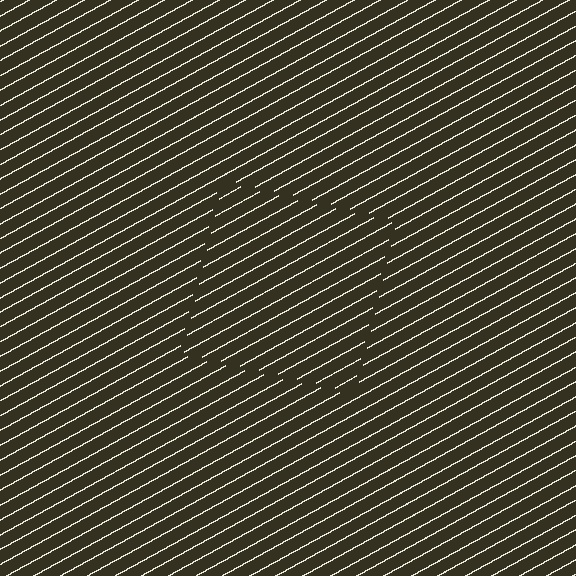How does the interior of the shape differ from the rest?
The interior of the shape contains the same grating, shifted by half a period — the contour is defined by the phase discontinuity where line-ends from the inner and outer gratings abut.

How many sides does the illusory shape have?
4 sides — the line-ends trace a square.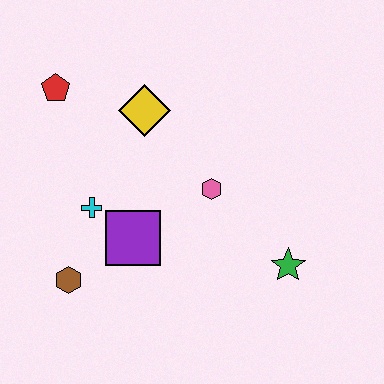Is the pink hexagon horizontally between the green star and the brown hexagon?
Yes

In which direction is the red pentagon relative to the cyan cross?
The red pentagon is above the cyan cross.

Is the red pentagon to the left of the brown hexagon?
Yes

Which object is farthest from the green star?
The red pentagon is farthest from the green star.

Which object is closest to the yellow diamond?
The red pentagon is closest to the yellow diamond.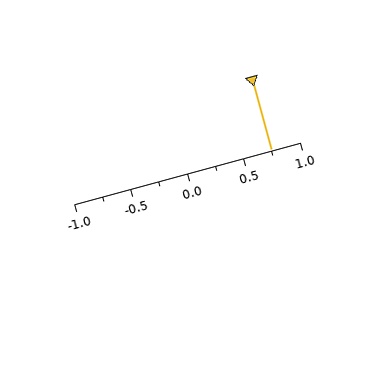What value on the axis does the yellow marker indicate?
The marker indicates approximately 0.75.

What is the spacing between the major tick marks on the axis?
The major ticks are spaced 0.5 apart.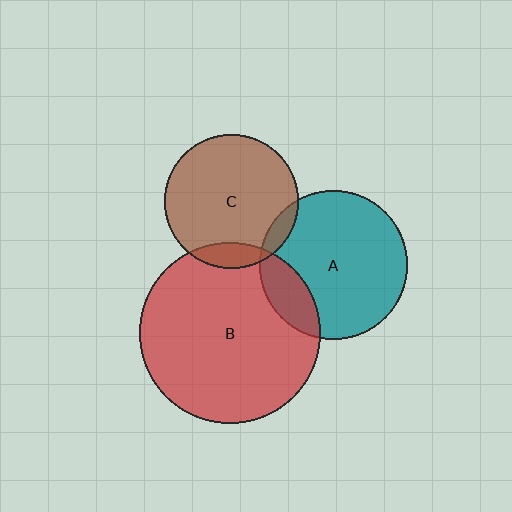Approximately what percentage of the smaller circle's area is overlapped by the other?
Approximately 5%.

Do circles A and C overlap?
Yes.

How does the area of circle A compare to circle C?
Approximately 1.2 times.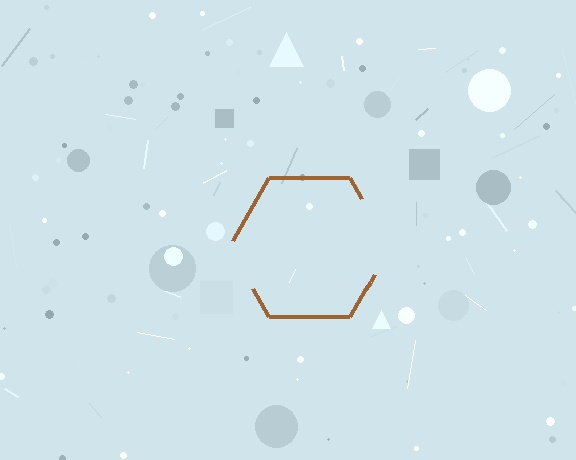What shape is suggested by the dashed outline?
The dashed outline suggests a hexagon.